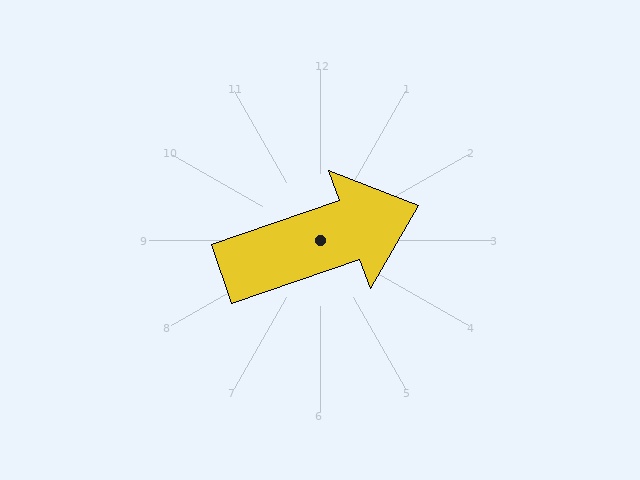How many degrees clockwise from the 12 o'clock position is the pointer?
Approximately 71 degrees.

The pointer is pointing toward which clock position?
Roughly 2 o'clock.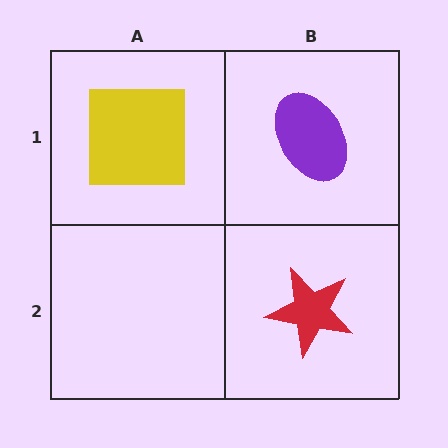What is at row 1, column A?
A yellow square.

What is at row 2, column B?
A red star.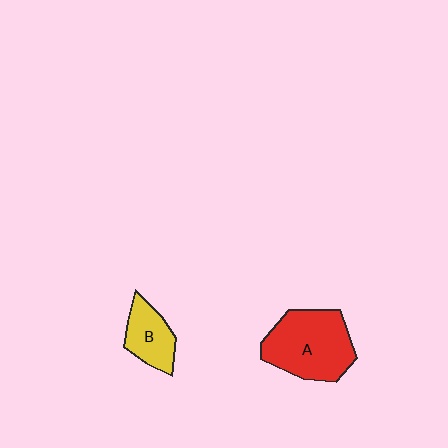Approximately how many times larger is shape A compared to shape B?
Approximately 2.0 times.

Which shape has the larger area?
Shape A (red).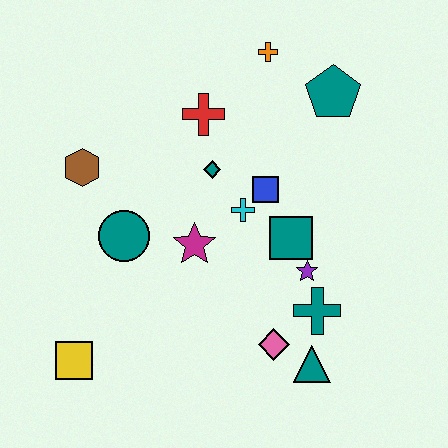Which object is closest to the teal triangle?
The pink diamond is closest to the teal triangle.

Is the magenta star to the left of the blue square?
Yes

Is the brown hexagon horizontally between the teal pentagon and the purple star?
No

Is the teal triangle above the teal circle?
No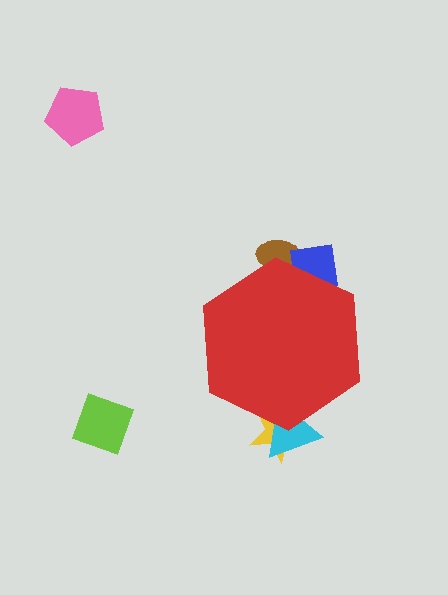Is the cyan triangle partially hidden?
Yes, the cyan triangle is partially hidden behind the red hexagon.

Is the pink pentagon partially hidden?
No, the pink pentagon is fully visible.